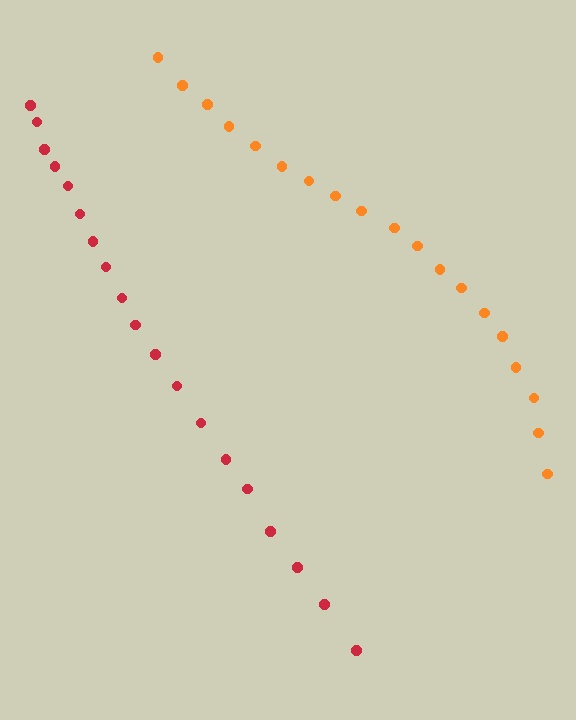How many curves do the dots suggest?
There are 2 distinct paths.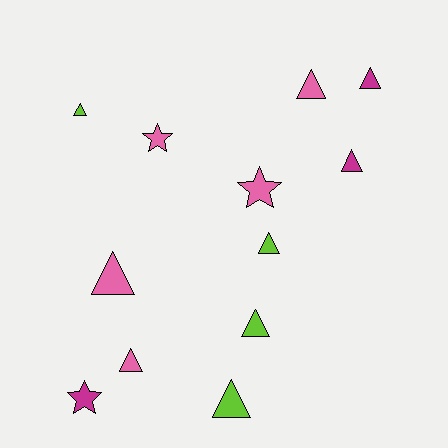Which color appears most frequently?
Pink, with 5 objects.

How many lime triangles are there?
There are 4 lime triangles.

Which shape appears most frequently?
Triangle, with 9 objects.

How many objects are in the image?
There are 12 objects.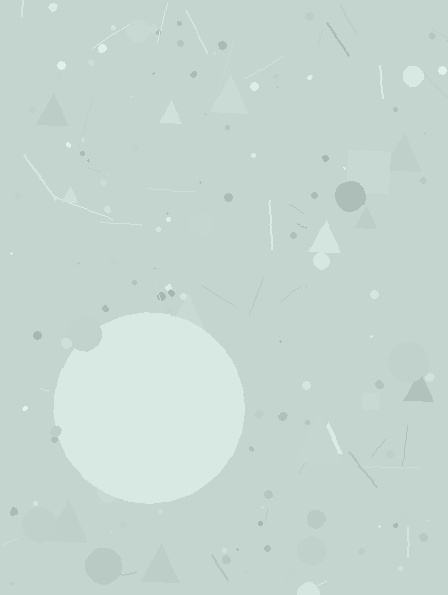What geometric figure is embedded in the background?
A circle is embedded in the background.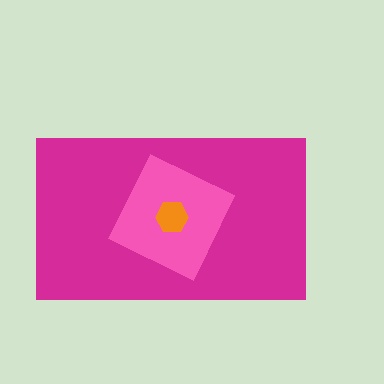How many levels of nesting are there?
3.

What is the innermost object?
The orange hexagon.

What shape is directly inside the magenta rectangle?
The pink diamond.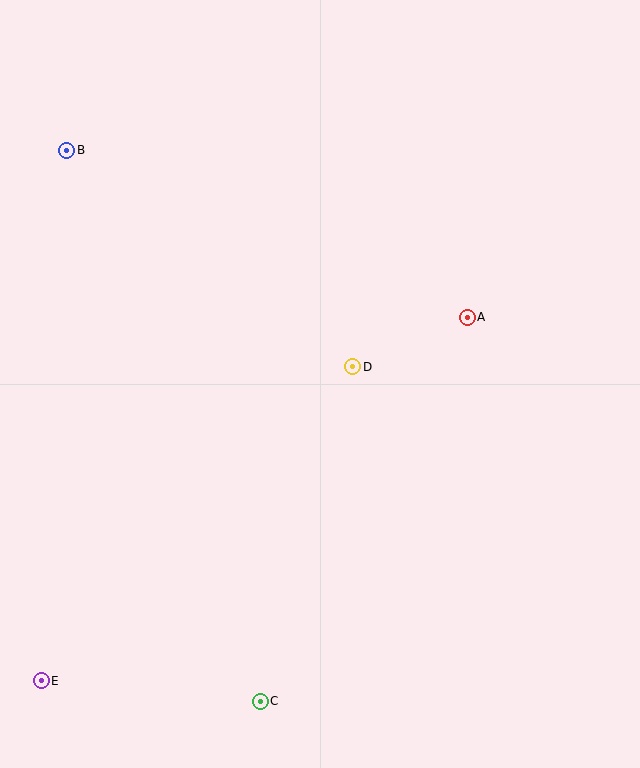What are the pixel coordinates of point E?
Point E is at (41, 681).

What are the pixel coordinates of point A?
Point A is at (467, 317).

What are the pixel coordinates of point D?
Point D is at (353, 367).